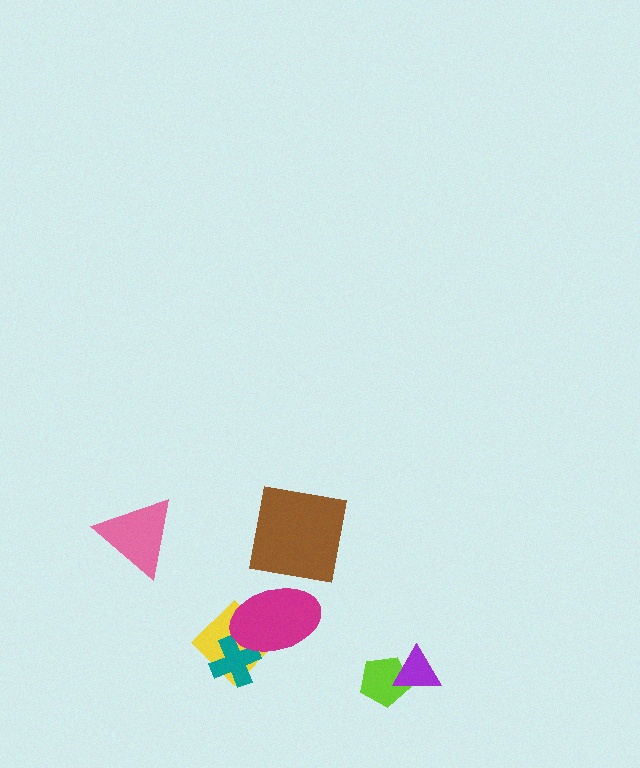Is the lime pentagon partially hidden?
Yes, it is partially covered by another shape.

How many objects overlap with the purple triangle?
1 object overlaps with the purple triangle.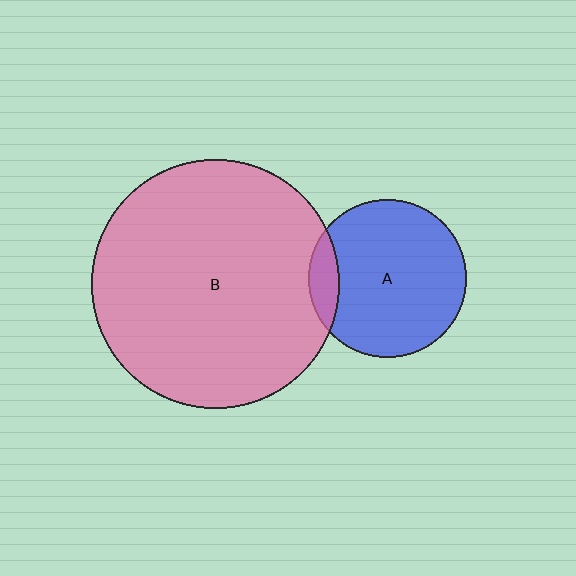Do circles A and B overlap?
Yes.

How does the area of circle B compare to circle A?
Approximately 2.5 times.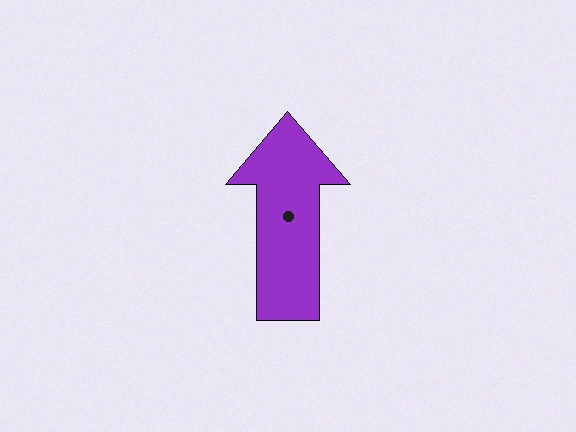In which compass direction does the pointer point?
North.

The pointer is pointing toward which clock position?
Roughly 12 o'clock.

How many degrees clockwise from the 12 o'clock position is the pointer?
Approximately 360 degrees.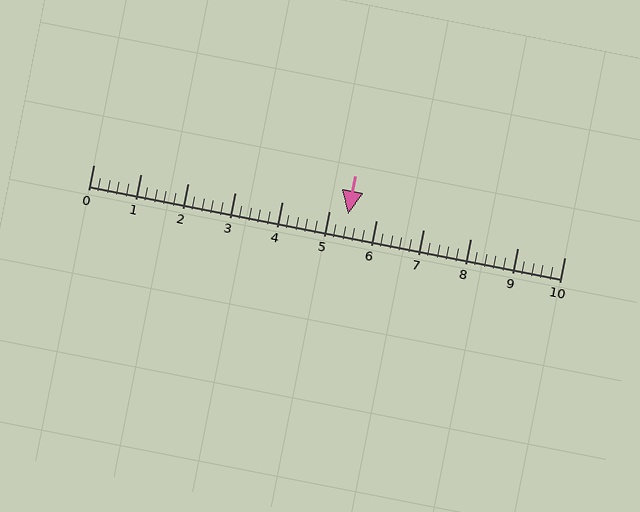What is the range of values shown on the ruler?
The ruler shows values from 0 to 10.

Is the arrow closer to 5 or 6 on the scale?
The arrow is closer to 5.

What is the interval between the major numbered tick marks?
The major tick marks are spaced 1 units apart.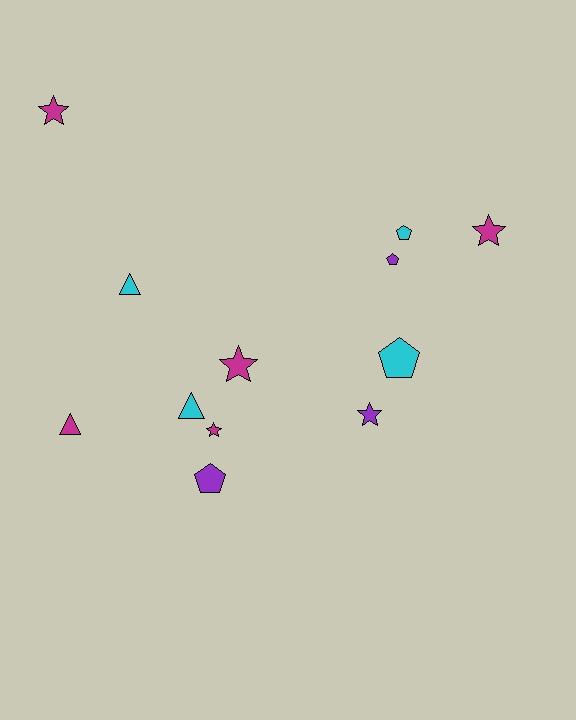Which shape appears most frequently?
Star, with 5 objects.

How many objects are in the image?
There are 12 objects.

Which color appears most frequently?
Magenta, with 5 objects.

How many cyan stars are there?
There are no cyan stars.